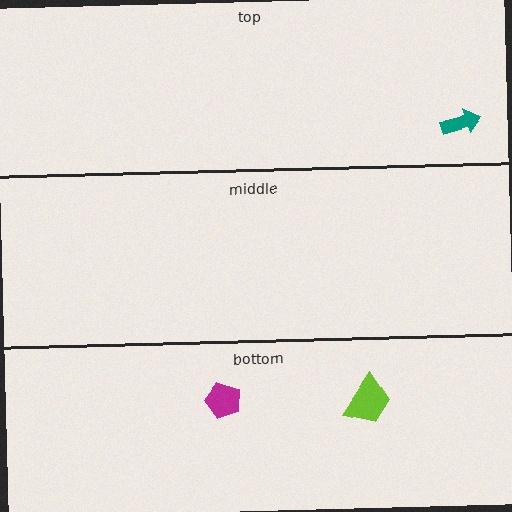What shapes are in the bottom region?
The magenta pentagon, the lime trapezoid.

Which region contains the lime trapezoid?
The bottom region.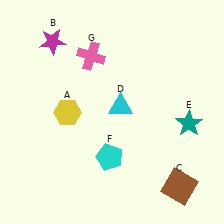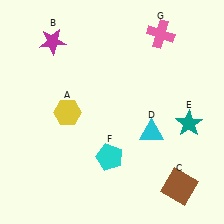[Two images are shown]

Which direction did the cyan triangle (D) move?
The cyan triangle (D) moved right.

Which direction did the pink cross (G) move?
The pink cross (G) moved right.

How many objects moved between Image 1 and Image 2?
2 objects moved between the two images.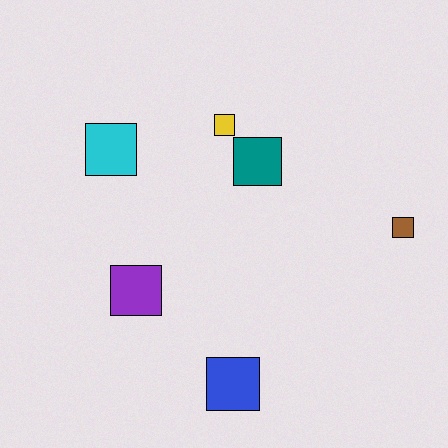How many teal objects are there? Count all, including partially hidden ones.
There is 1 teal object.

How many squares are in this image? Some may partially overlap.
There are 6 squares.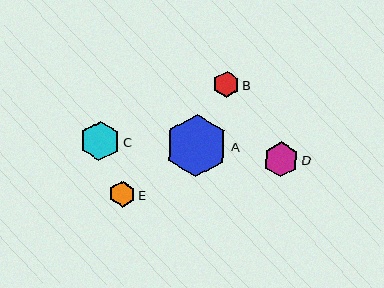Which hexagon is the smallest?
Hexagon E is the smallest with a size of approximately 26 pixels.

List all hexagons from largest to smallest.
From largest to smallest: A, C, D, B, E.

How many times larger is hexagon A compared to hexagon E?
Hexagon A is approximately 2.5 times the size of hexagon E.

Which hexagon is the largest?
Hexagon A is the largest with a size of approximately 63 pixels.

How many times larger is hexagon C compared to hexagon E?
Hexagon C is approximately 1.6 times the size of hexagon E.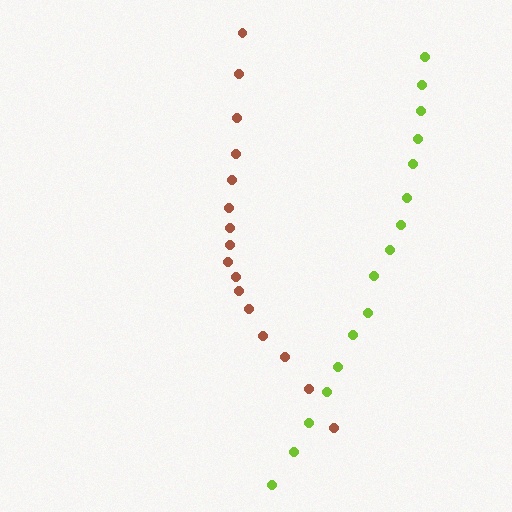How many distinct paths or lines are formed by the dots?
There are 2 distinct paths.